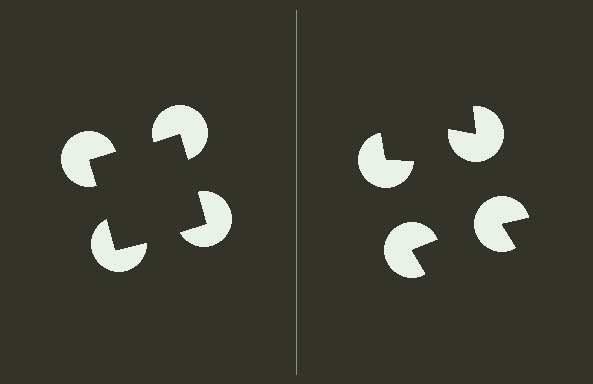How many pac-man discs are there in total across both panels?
8 — 4 on each side.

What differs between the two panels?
The pac-man discs are positioned identically on both sides; only the wedge orientations differ. On the left they align to a square; on the right they are misaligned.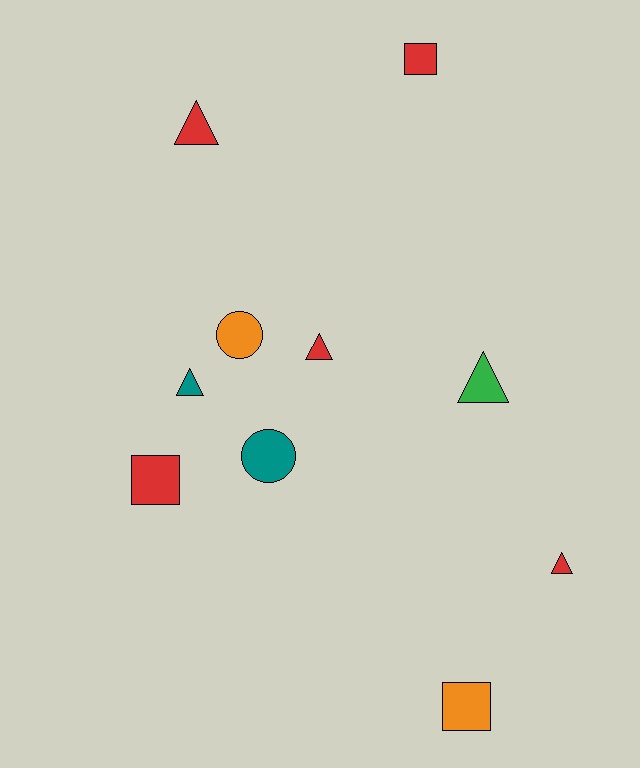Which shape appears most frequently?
Triangle, with 5 objects.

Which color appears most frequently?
Red, with 5 objects.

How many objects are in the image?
There are 10 objects.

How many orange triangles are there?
There are no orange triangles.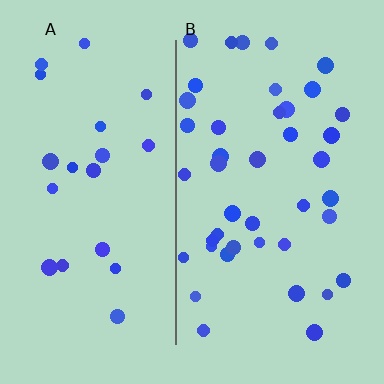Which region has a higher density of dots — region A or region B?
B (the right).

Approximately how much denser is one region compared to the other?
Approximately 2.0× — region B over region A.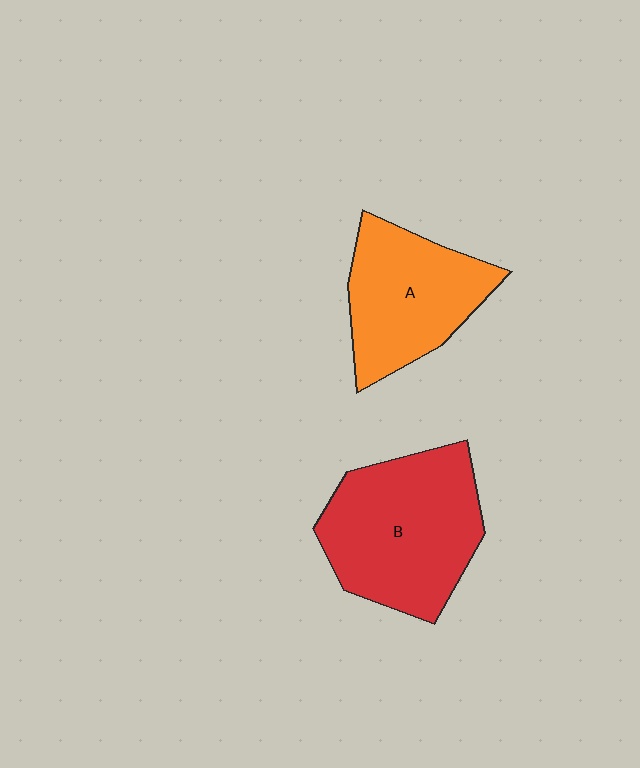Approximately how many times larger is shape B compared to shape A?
Approximately 1.3 times.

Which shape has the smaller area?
Shape A (orange).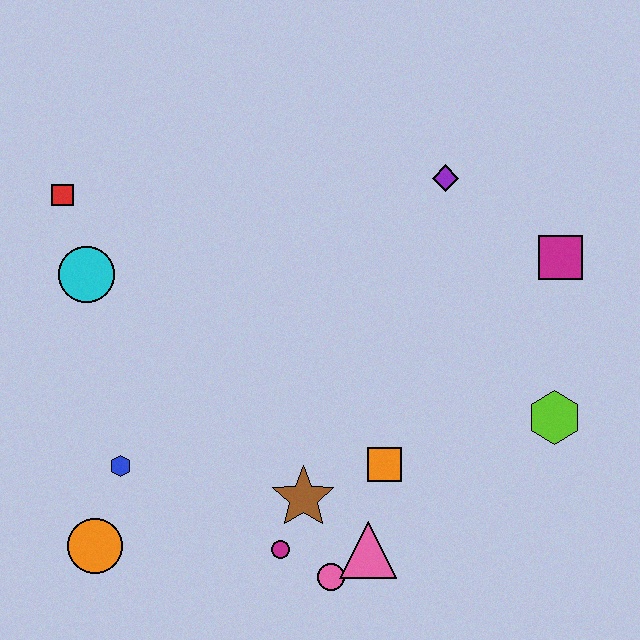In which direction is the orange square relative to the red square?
The orange square is to the right of the red square.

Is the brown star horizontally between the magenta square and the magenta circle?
Yes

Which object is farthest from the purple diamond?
The orange circle is farthest from the purple diamond.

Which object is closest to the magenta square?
The purple diamond is closest to the magenta square.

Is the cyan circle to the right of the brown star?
No